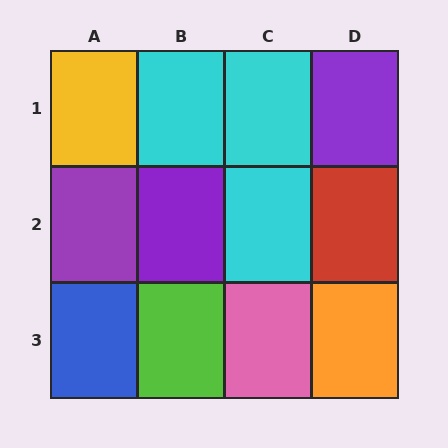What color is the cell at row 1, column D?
Purple.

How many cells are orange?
1 cell is orange.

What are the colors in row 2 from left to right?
Purple, purple, cyan, red.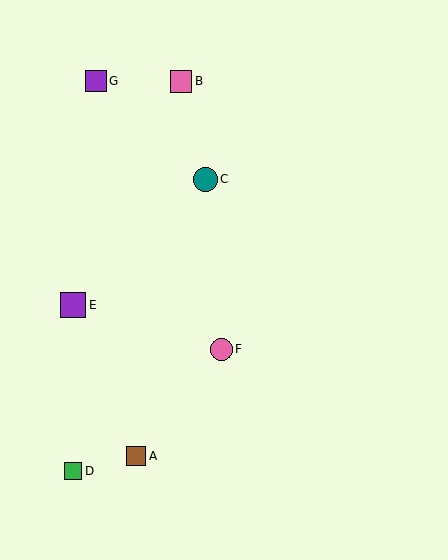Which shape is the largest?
The purple square (labeled E) is the largest.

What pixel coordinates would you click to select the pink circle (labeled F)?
Click at (221, 349) to select the pink circle F.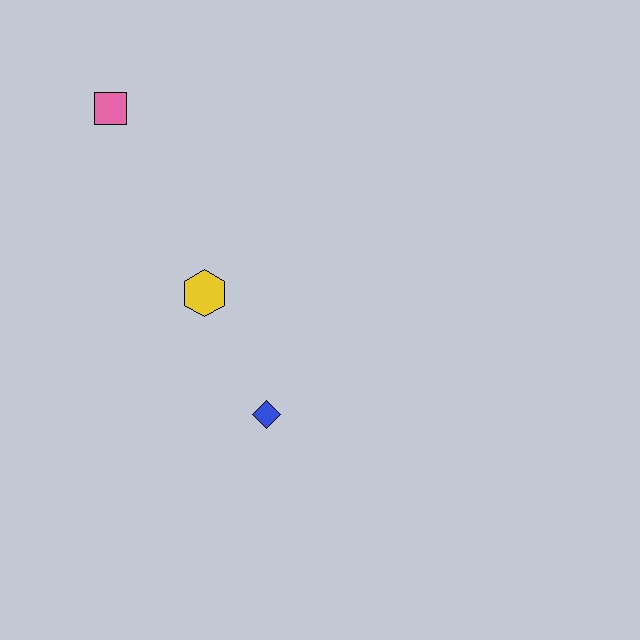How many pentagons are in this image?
There are no pentagons.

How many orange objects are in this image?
There are no orange objects.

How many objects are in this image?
There are 3 objects.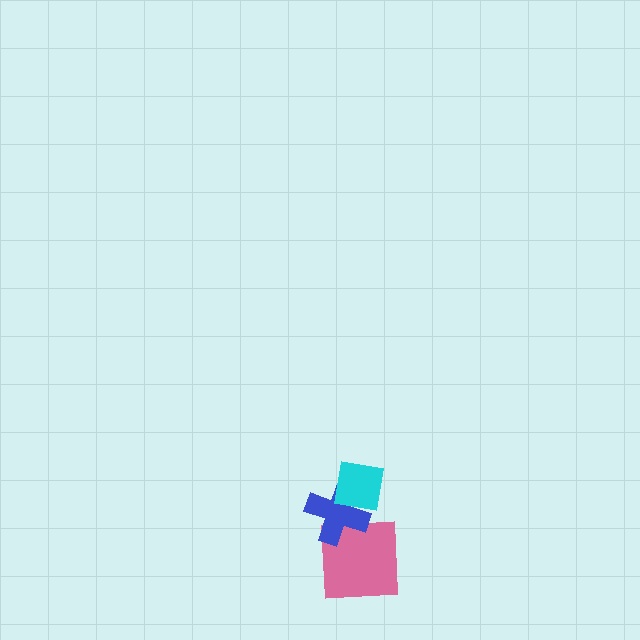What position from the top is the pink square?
The pink square is 3rd from the top.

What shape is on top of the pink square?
The blue cross is on top of the pink square.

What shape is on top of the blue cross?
The cyan square is on top of the blue cross.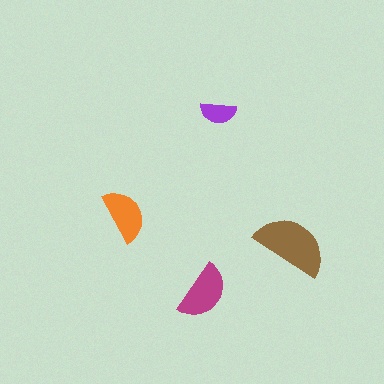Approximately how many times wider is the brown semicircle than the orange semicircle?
About 1.5 times wider.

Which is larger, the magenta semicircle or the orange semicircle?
The magenta one.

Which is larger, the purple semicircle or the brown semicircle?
The brown one.